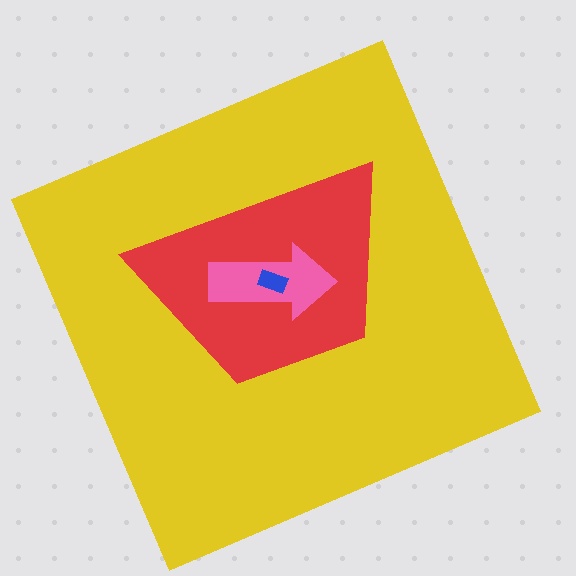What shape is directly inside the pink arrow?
The blue rectangle.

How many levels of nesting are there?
4.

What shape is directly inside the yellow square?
The red trapezoid.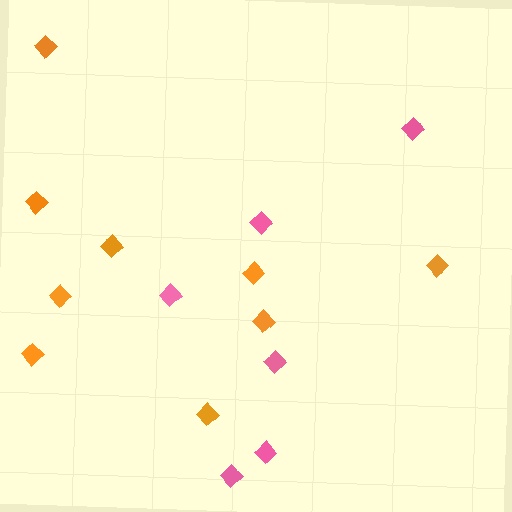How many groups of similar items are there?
There are 2 groups: one group of orange diamonds (9) and one group of pink diamonds (6).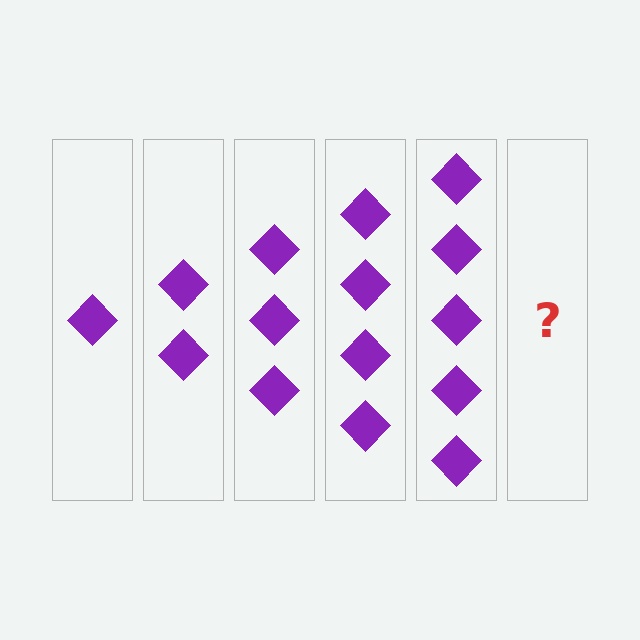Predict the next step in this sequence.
The next step is 6 diamonds.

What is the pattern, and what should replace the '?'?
The pattern is that each step adds one more diamond. The '?' should be 6 diamonds.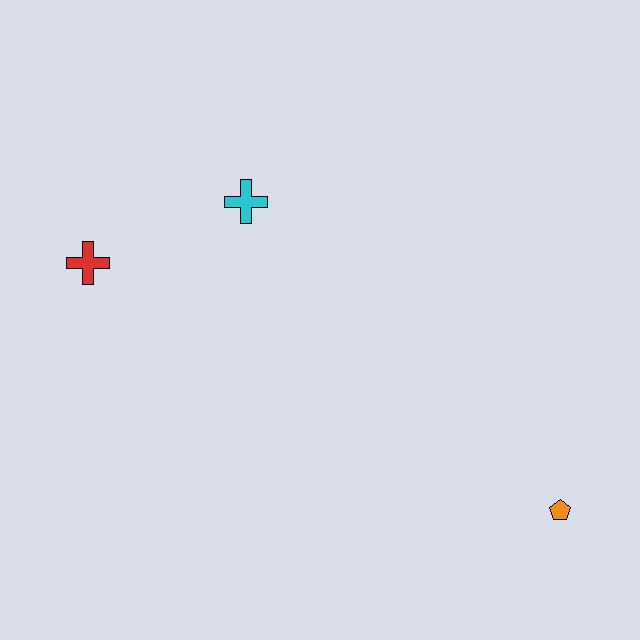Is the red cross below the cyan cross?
Yes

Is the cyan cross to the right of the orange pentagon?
No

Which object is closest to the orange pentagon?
The cyan cross is closest to the orange pentagon.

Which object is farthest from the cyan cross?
The orange pentagon is farthest from the cyan cross.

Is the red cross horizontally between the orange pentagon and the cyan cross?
No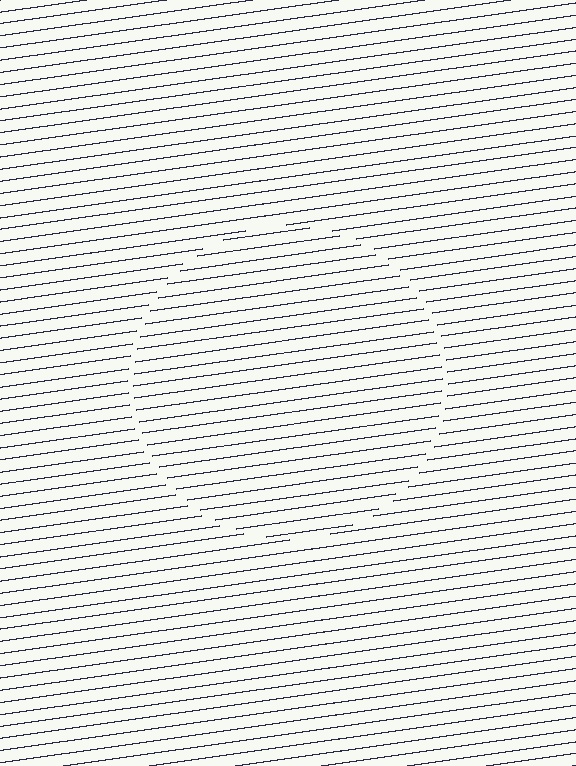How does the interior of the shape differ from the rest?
The interior of the shape contains the same grating, shifted by half a period — the contour is defined by the phase discontinuity where line-ends from the inner and outer gratings abut.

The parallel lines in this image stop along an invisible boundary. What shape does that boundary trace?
An illusory circle. The interior of the shape contains the same grating, shifted by half a period — the contour is defined by the phase discontinuity where line-ends from the inner and outer gratings abut.